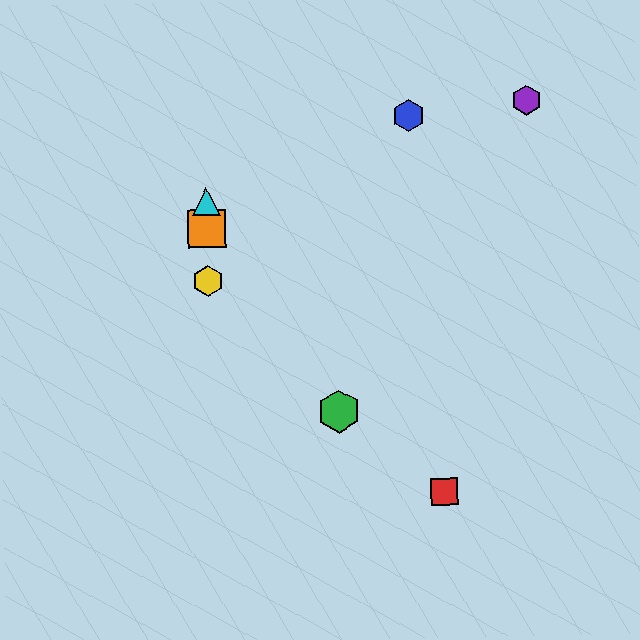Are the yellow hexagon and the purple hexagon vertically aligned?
No, the yellow hexagon is at x≈208 and the purple hexagon is at x≈527.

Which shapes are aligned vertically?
The yellow hexagon, the orange square, the cyan triangle are aligned vertically.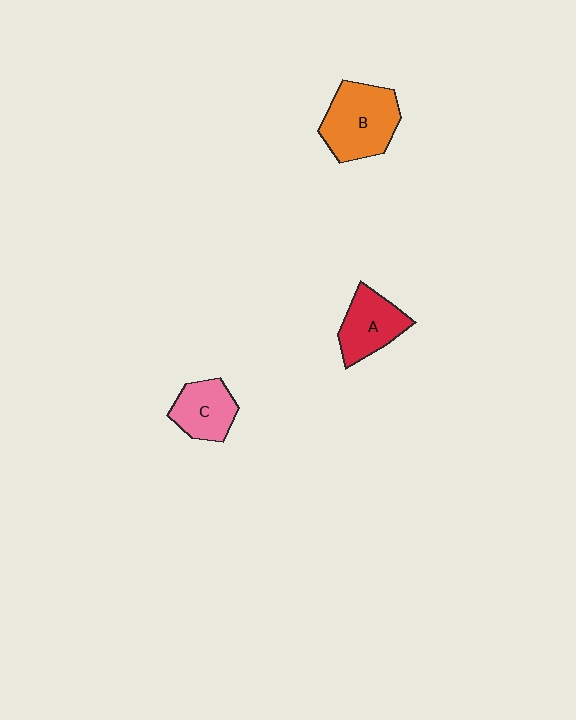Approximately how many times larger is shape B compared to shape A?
Approximately 1.4 times.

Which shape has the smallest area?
Shape C (pink).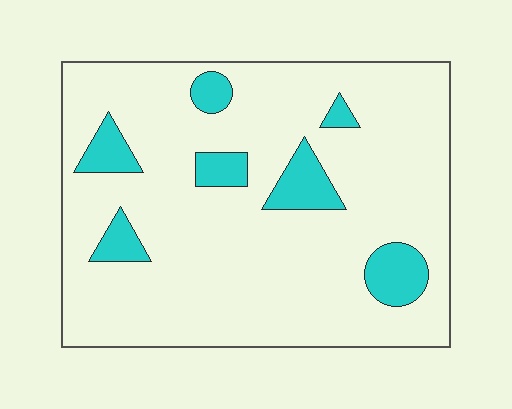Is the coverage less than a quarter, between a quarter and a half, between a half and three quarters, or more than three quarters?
Less than a quarter.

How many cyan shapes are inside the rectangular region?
7.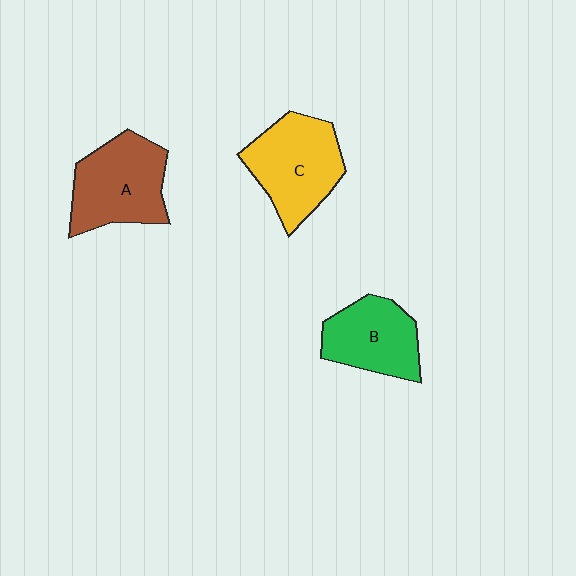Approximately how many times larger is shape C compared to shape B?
Approximately 1.2 times.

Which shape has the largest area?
Shape C (yellow).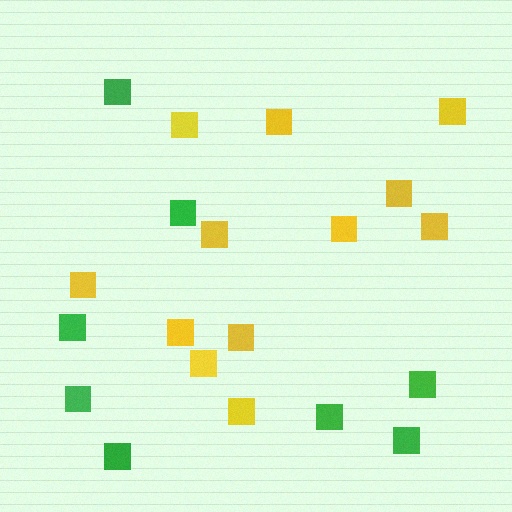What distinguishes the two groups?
There are 2 groups: one group of green squares (8) and one group of yellow squares (12).